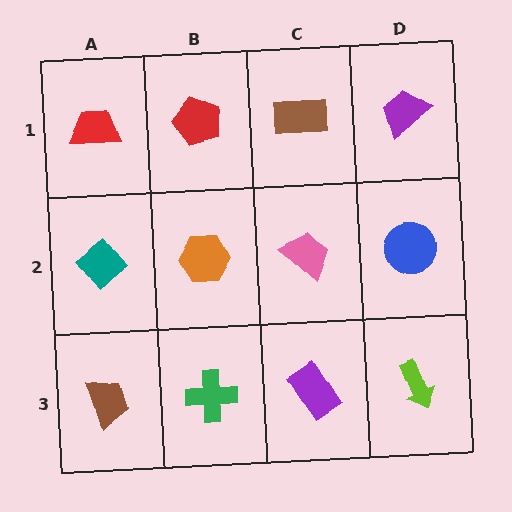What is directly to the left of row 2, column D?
A pink trapezoid.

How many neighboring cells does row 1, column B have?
3.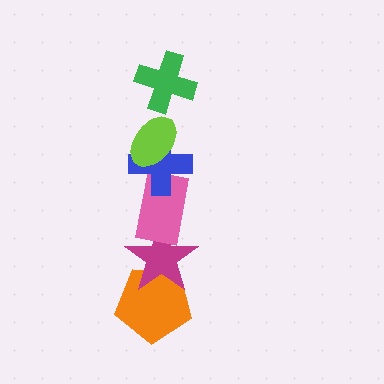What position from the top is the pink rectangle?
The pink rectangle is 4th from the top.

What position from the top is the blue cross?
The blue cross is 3rd from the top.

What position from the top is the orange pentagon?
The orange pentagon is 6th from the top.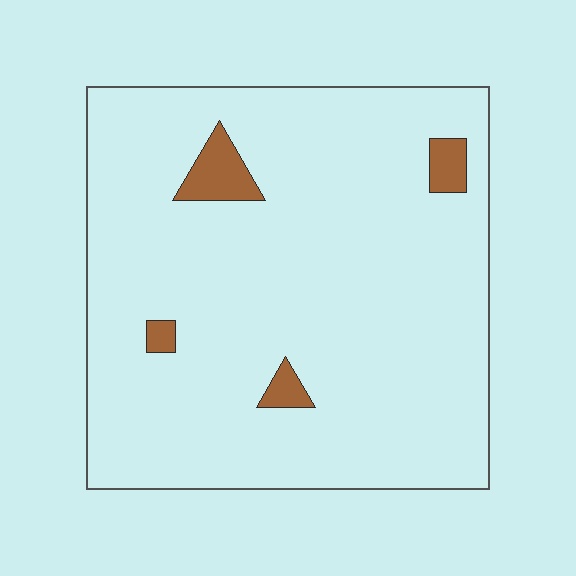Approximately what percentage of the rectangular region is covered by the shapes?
Approximately 5%.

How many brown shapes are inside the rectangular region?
4.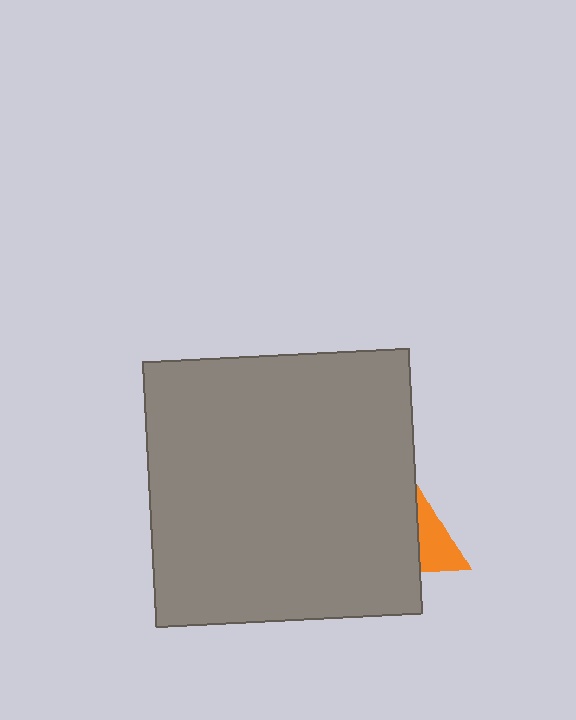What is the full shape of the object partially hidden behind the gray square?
The partially hidden object is an orange triangle.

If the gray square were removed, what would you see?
You would see the complete orange triangle.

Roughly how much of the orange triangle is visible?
A small part of it is visible (roughly 31%).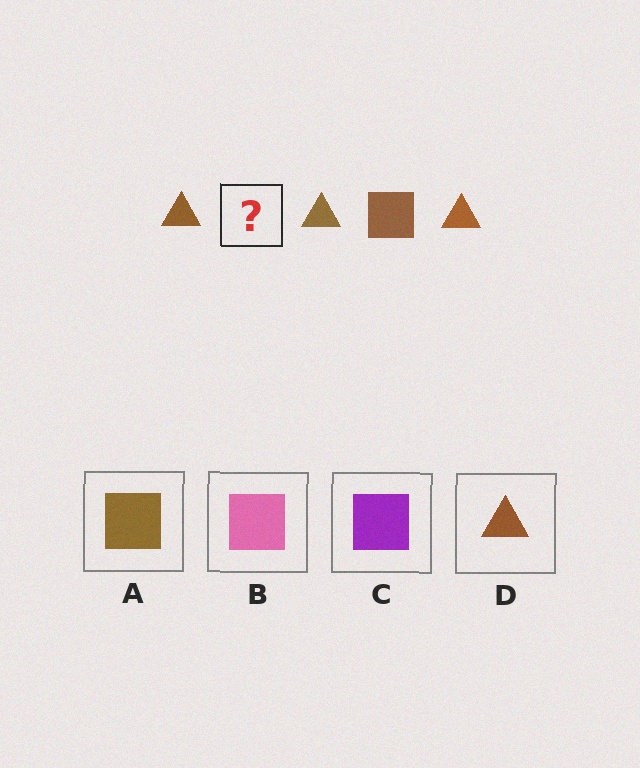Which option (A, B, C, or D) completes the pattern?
A.